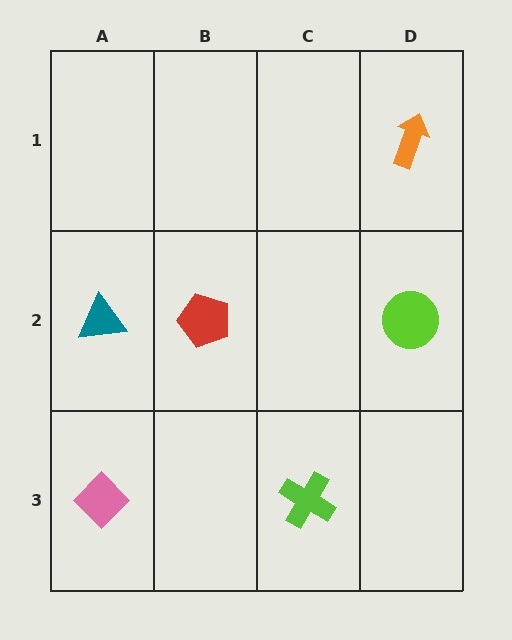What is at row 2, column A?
A teal triangle.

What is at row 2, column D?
A lime circle.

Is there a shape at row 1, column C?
No, that cell is empty.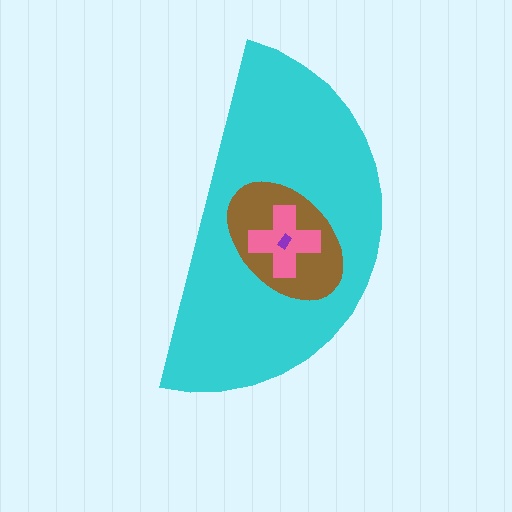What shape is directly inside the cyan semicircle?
The brown ellipse.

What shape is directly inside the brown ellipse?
The pink cross.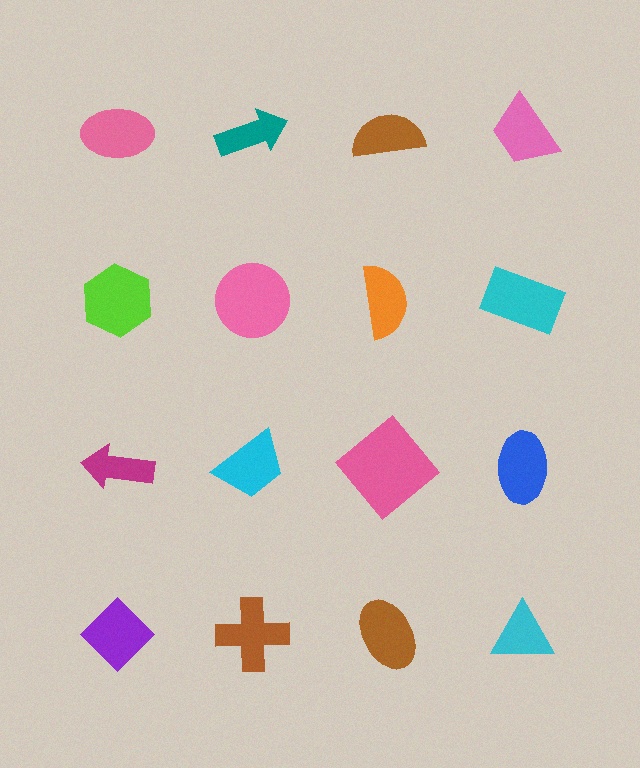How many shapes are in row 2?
4 shapes.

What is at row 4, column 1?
A purple diamond.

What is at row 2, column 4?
A cyan rectangle.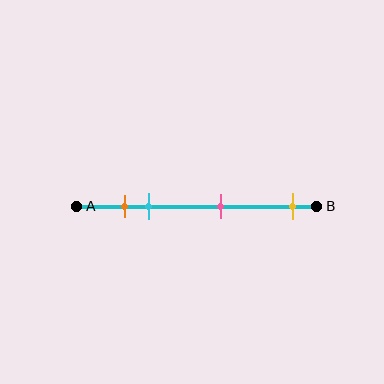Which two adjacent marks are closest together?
The orange and cyan marks are the closest adjacent pair.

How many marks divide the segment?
There are 4 marks dividing the segment.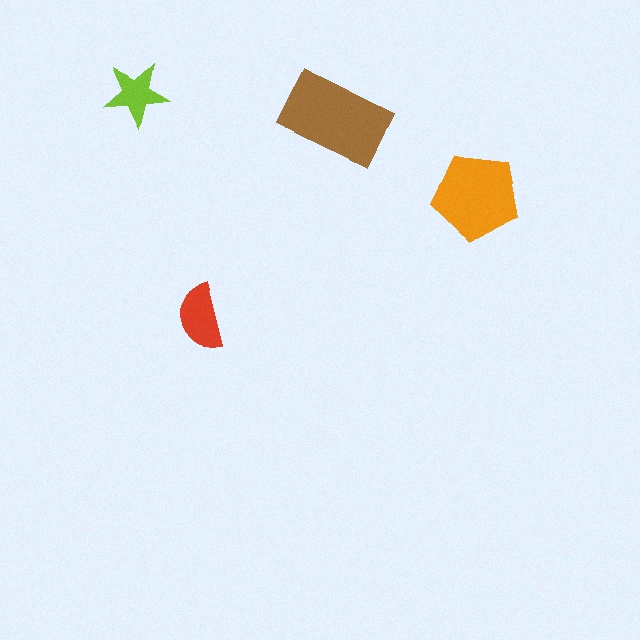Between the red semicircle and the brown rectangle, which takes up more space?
The brown rectangle.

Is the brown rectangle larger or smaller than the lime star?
Larger.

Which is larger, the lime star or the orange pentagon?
The orange pentagon.